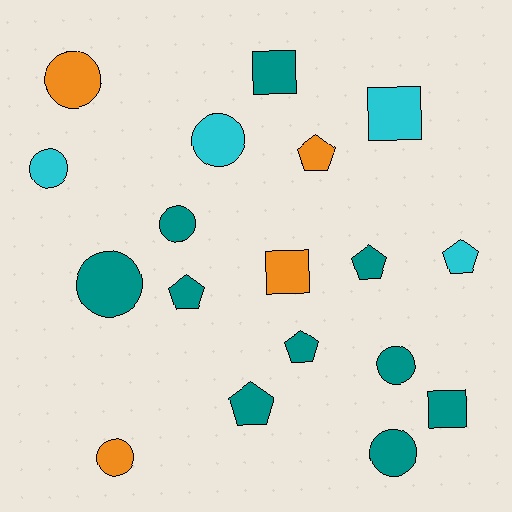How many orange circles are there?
There are 2 orange circles.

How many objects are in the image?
There are 18 objects.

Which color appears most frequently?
Teal, with 10 objects.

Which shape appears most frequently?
Circle, with 8 objects.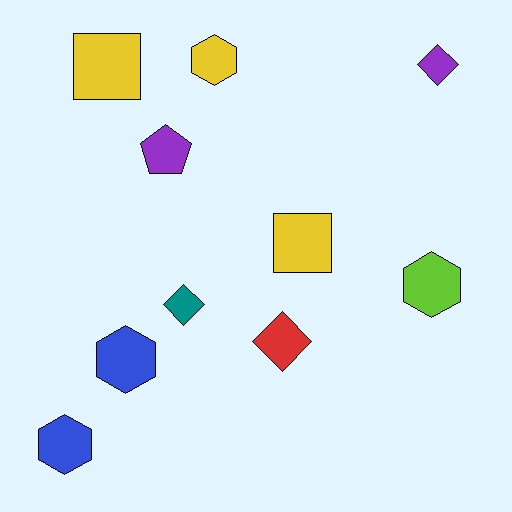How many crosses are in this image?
There are no crosses.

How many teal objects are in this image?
There is 1 teal object.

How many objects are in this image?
There are 10 objects.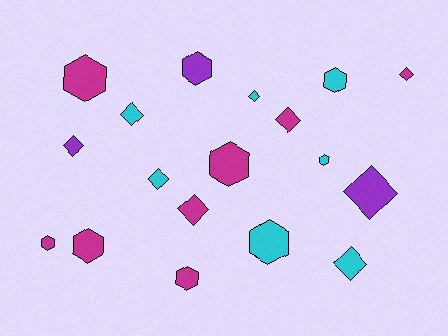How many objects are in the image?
There are 18 objects.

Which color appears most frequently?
Magenta, with 8 objects.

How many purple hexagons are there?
There is 1 purple hexagon.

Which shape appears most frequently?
Hexagon, with 9 objects.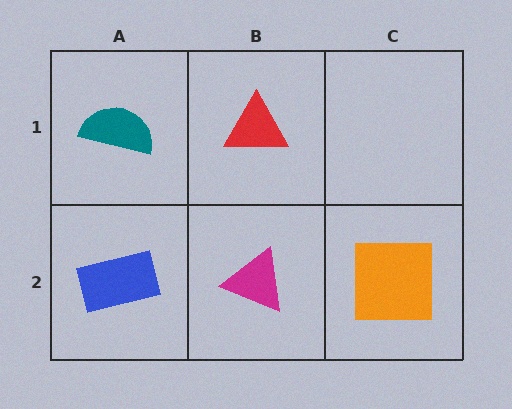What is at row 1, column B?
A red triangle.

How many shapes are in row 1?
2 shapes.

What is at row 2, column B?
A magenta triangle.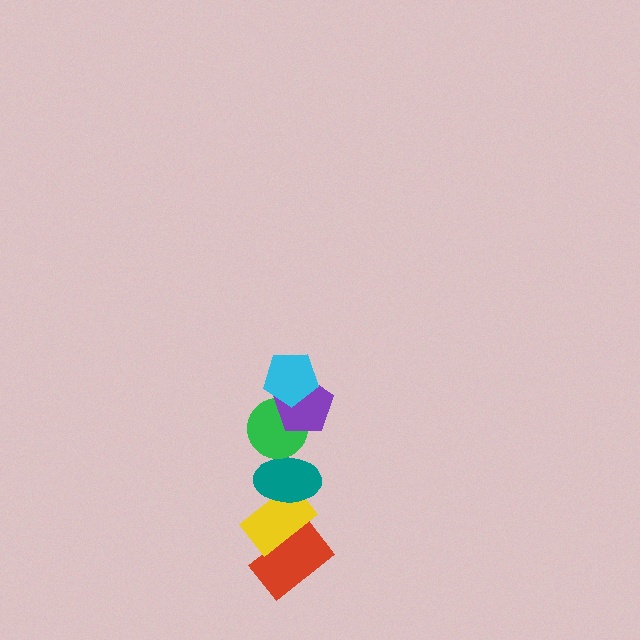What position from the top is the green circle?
The green circle is 3rd from the top.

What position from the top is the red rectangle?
The red rectangle is 6th from the top.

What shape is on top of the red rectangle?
The yellow rectangle is on top of the red rectangle.